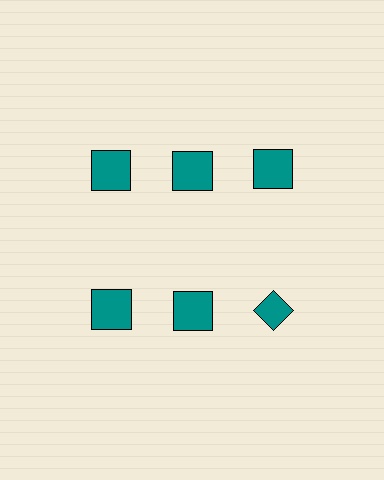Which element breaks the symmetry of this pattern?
The teal diamond in the second row, center column breaks the symmetry. All other shapes are teal squares.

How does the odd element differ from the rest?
It has a different shape: diamond instead of square.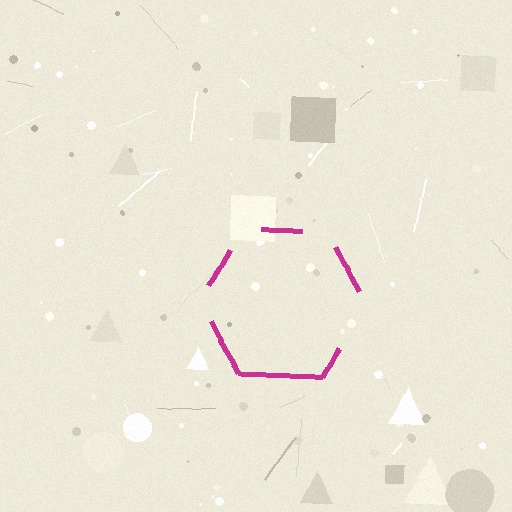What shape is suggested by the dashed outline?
The dashed outline suggests a hexagon.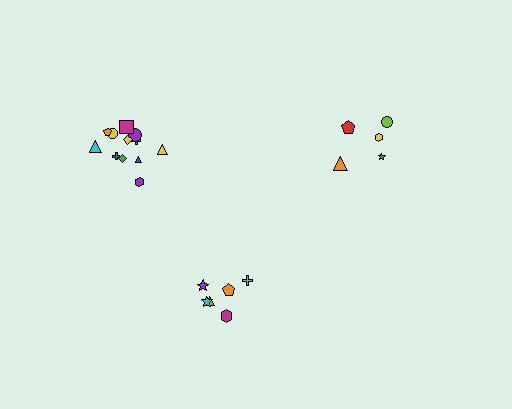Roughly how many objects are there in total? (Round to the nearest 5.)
Roughly 25 objects in total.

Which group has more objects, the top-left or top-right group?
The top-left group.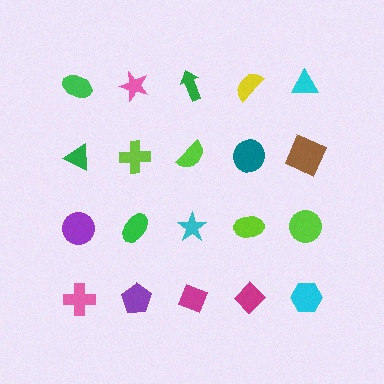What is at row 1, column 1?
A green ellipse.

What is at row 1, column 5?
A cyan triangle.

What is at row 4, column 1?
A pink cross.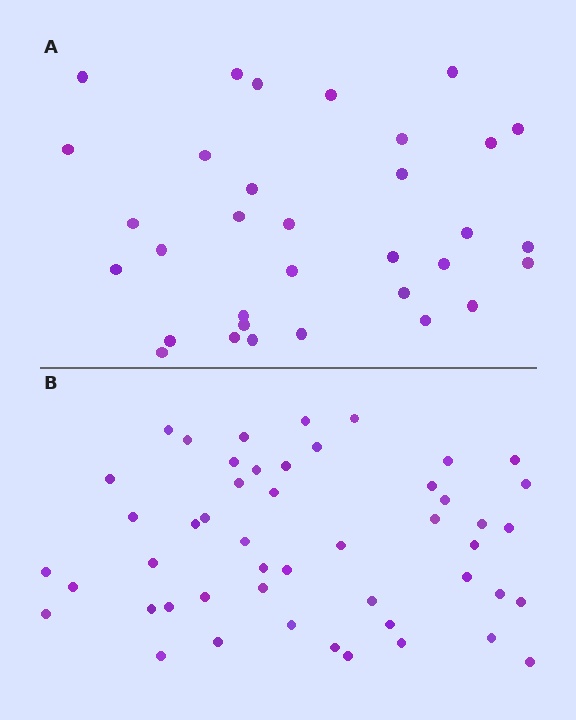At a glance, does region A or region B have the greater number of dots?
Region B (the bottom region) has more dots.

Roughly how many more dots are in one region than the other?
Region B has approximately 15 more dots than region A.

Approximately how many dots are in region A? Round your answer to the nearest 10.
About 30 dots. (The exact count is 33, which rounds to 30.)